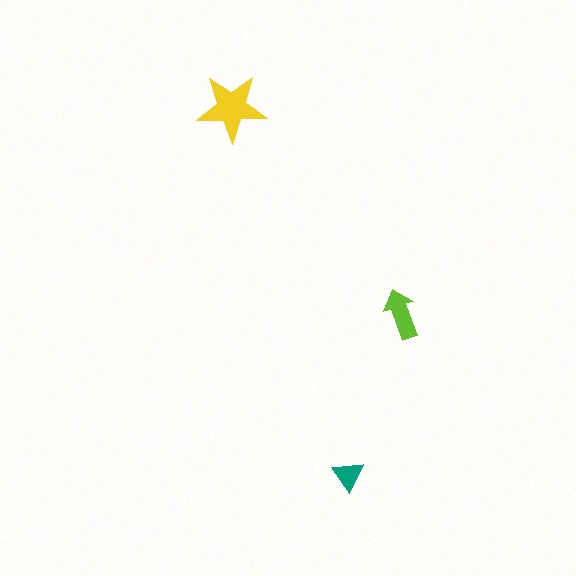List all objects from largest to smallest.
The yellow star, the lime arrow, the teal triangle.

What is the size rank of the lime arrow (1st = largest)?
2nd.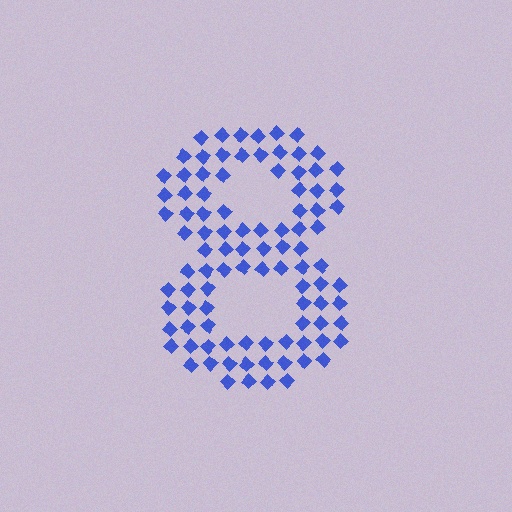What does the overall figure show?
The overall figure shows the digit 8.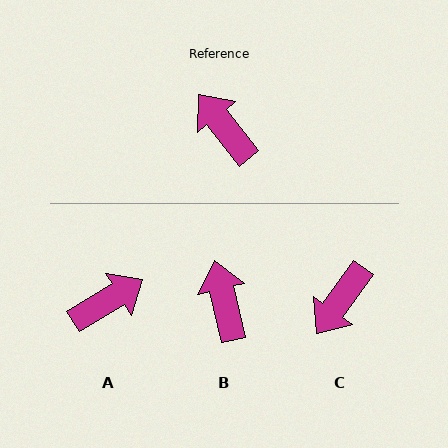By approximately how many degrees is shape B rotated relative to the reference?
Approximately 25 degrees clockwise.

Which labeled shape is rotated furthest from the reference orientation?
C, about 106 degrees away.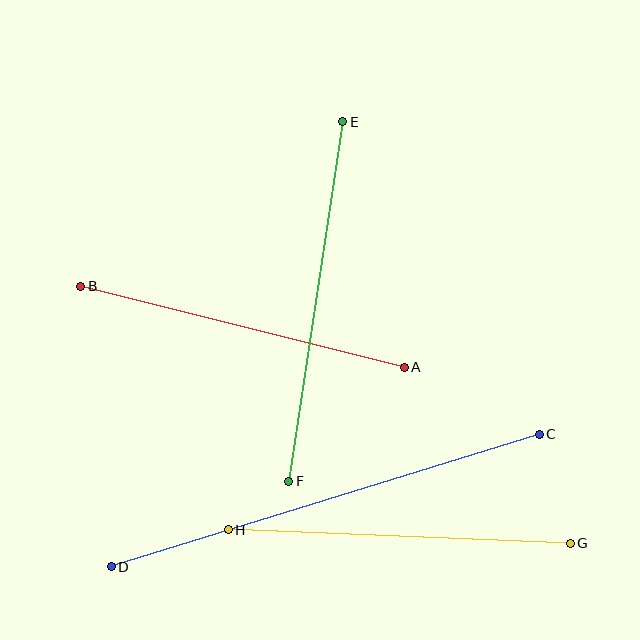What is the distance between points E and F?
The distance is approximately 363 pixels.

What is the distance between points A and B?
The distance is approximately 334 pixels.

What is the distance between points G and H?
The distance is approximately 342 pixels.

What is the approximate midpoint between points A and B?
The midpoint is at approximately (242, 327) pixels.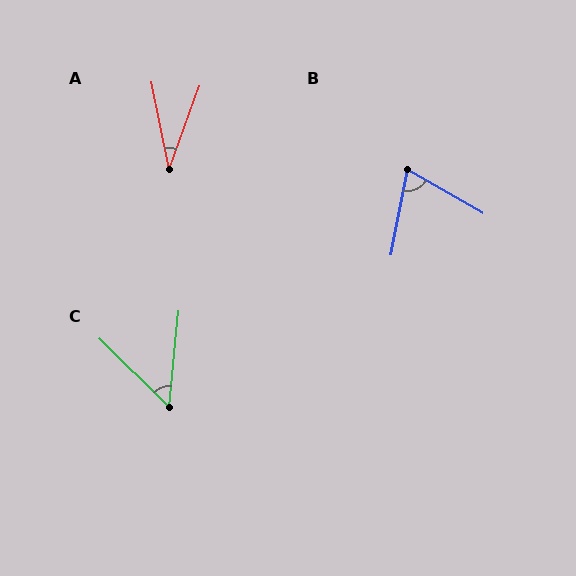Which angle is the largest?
B, at approximately 71 degrees.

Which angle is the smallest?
A, at approximately 32 degrees.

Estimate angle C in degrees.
Approximately 51 degrees.